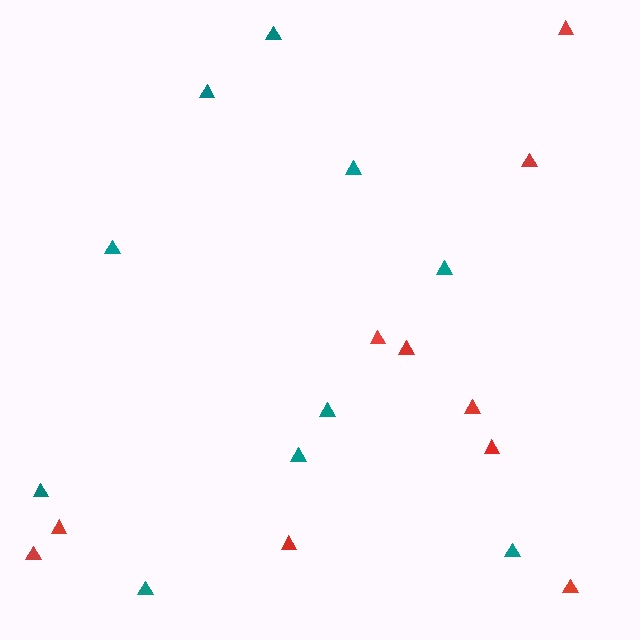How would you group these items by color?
There are 2 groups: one group of red triangles (10) and one group of teal triangles (10).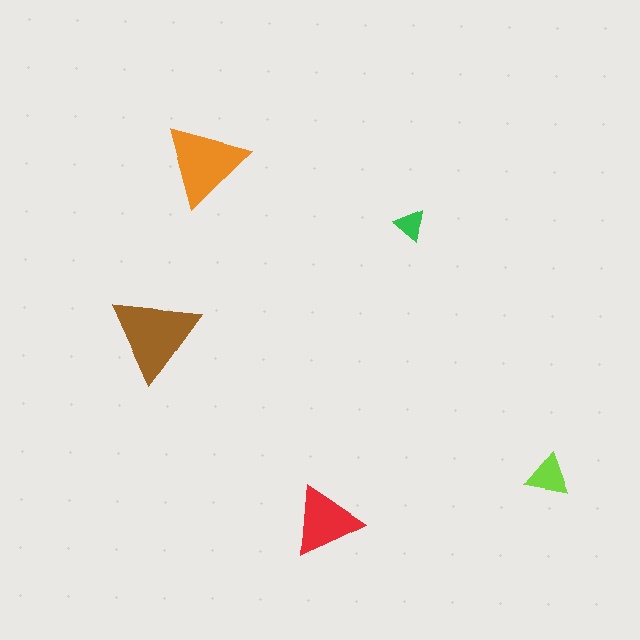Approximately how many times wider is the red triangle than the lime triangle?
About 1.5 times wider.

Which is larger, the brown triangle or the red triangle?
The brown one.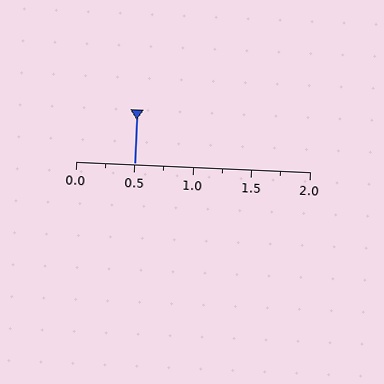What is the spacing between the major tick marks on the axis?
The major ticks are spaced 0.5 apart.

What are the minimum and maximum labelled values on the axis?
The axis runs from 0.0 to 2.0.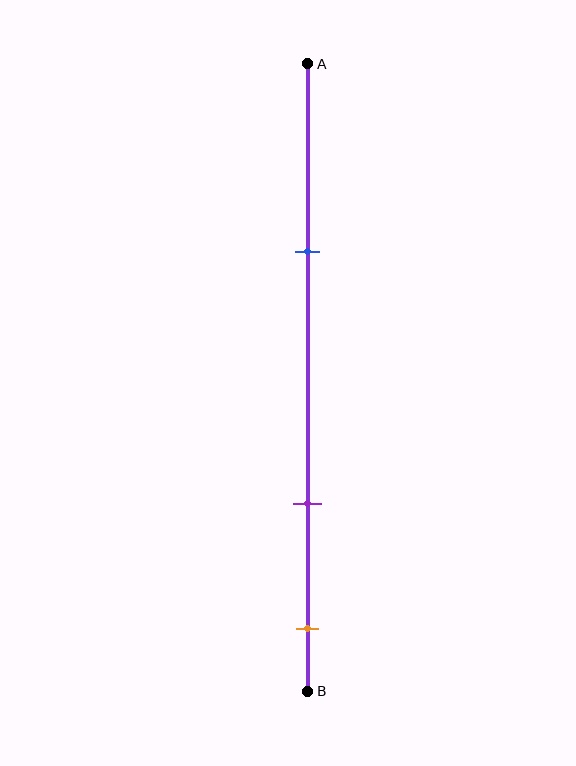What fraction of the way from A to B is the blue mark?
The blue mark is approximately 30% (0.3) of the way from A to B.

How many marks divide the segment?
There are 3 marks dividing the segment.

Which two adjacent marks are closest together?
The purple and orange marks are the closest adjacent pair.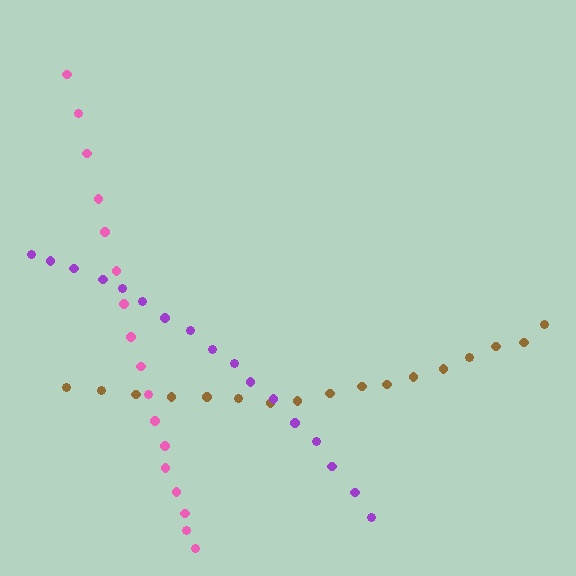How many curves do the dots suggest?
There are 3 distinct paths.